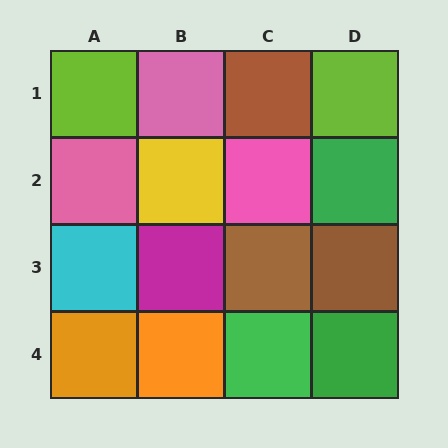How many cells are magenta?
1 cell is magenta.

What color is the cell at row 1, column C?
Brown.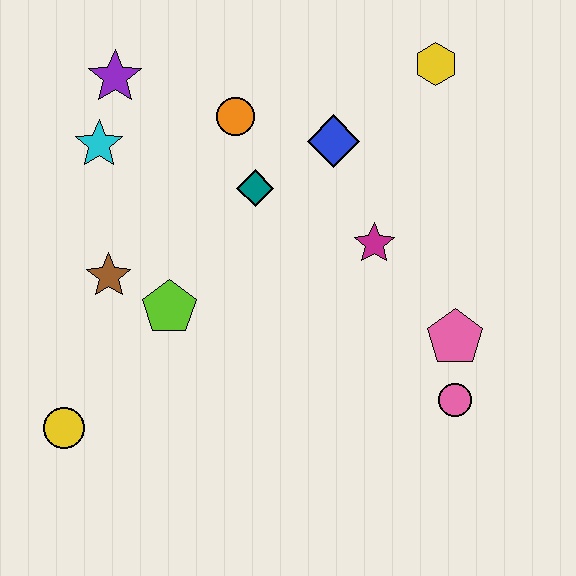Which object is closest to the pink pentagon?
The pink circle is closest to the pink pentagon.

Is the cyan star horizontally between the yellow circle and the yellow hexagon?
Yes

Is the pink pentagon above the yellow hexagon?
No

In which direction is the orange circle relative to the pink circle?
The orange circle is above the pink circle.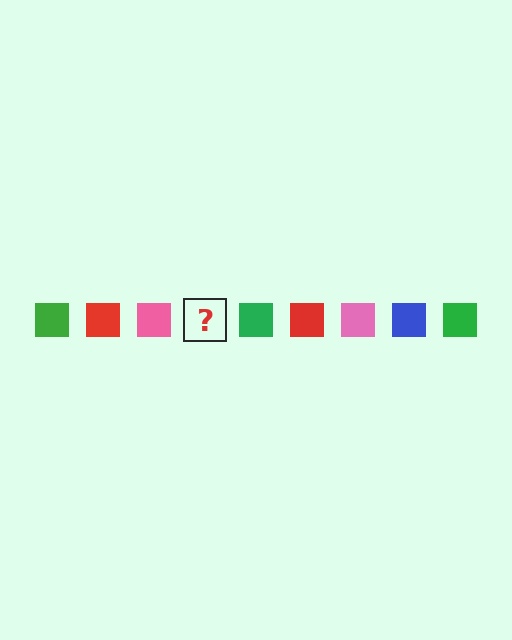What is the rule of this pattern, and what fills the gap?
The rule is that the pattern cycles through green, red, pink, blue squares. The gap should be filled with a blue square.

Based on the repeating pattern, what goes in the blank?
The blank should be a blue square.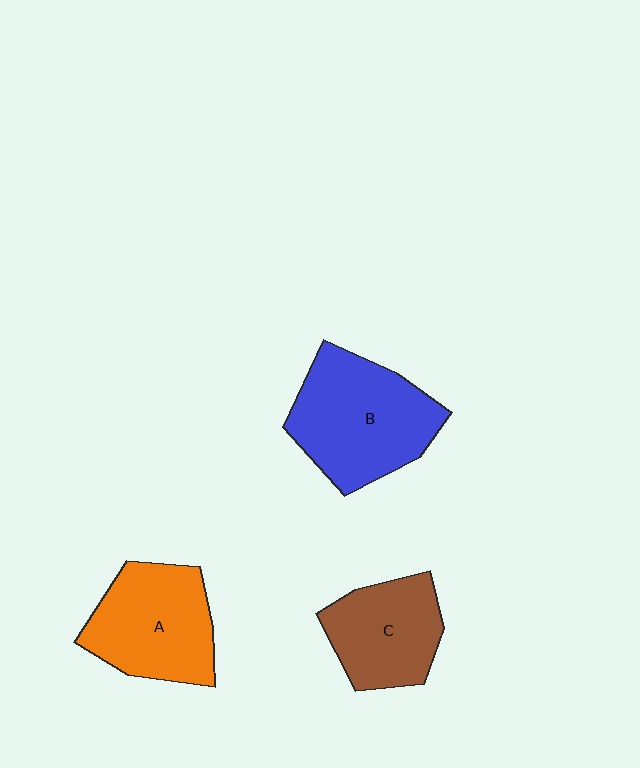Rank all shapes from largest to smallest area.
From largest to smallest: B (blue), A (orange), C (brown).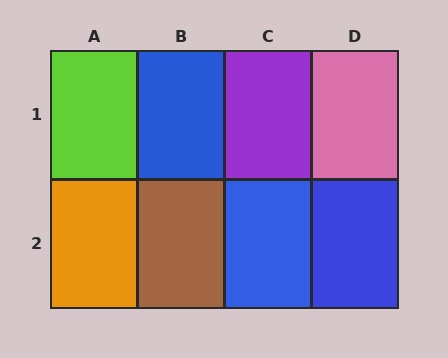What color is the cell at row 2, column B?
Brown.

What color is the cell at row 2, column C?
Blue.